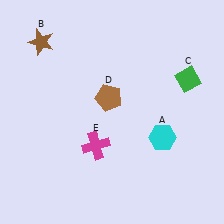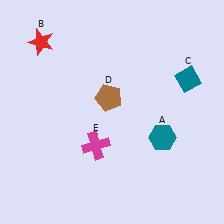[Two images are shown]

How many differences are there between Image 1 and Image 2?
There are 3 differences between the two images.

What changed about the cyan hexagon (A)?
In Image 1, A is cyan. In Image 2, it changed to teal.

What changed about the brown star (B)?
In Image 1, B is brown. In Image 2, it changed to red.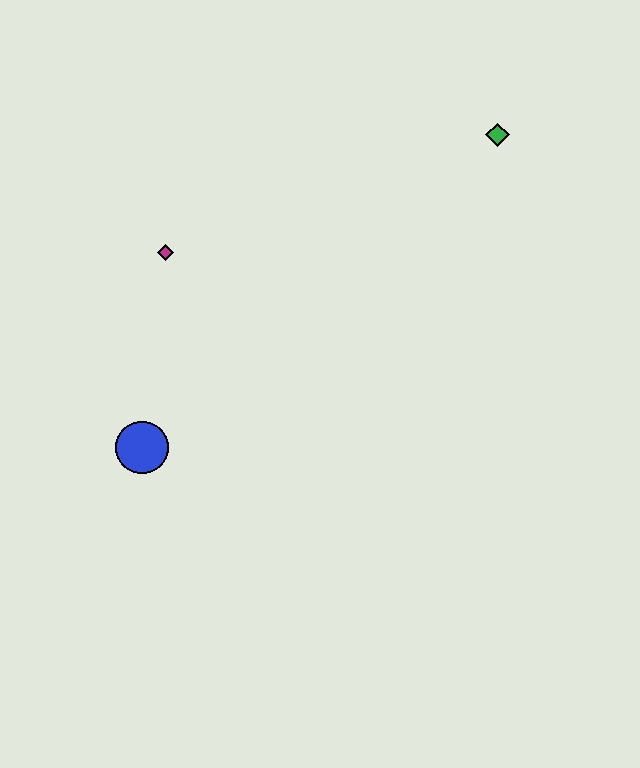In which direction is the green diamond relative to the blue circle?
The green diamond is to the right of the blue circle.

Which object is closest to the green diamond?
The magenta diamond is closest to the green diamond.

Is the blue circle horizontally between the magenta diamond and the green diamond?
No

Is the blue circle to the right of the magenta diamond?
No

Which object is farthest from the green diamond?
The blue circle is farthest from the green diamond.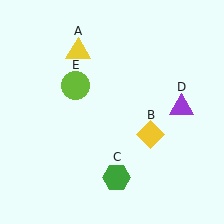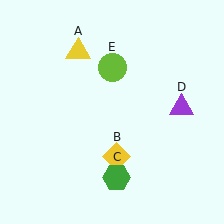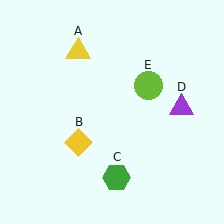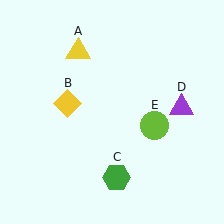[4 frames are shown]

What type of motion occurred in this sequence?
The yellow diamond (object B), lime circle (object E) rotated clockwise around the center of the scene.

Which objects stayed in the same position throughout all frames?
Yellow triangle (object A) and green hexagon (object C) and purple triangle (object D) remained stationary.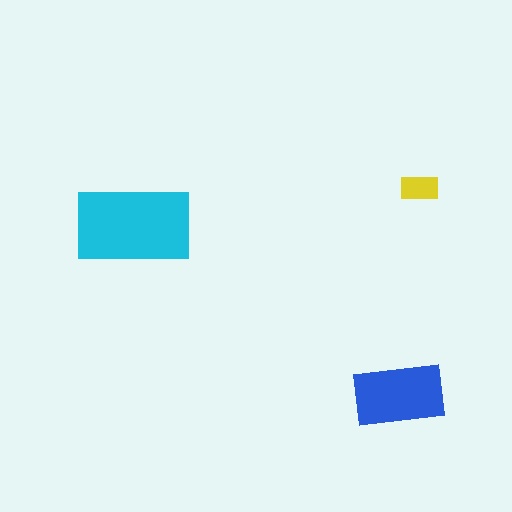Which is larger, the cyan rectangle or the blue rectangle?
The cyan one.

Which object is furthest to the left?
The cyan rectangle is leftmost.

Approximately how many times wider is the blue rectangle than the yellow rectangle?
About 2.5 times wider.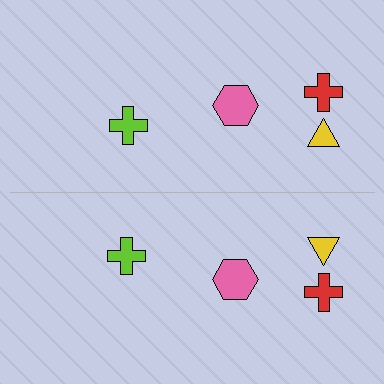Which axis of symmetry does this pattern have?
The pattern has a horizontal axis of symmetry running through the center of the image.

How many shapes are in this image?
There are 8 shapes in this image.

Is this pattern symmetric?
Yes, this pattern has bilateral (reflection) symmetry.